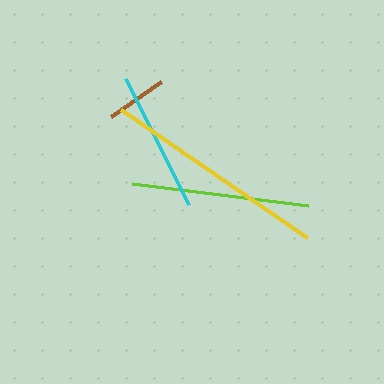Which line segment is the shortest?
The brown line is the shortest at approximately 61 pixels.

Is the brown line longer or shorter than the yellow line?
The yellow line is longer than the brown line.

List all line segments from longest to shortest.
From longest to shortest: yellow, lime, cyan, brown.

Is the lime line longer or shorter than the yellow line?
The yellow line is longer than the lime line.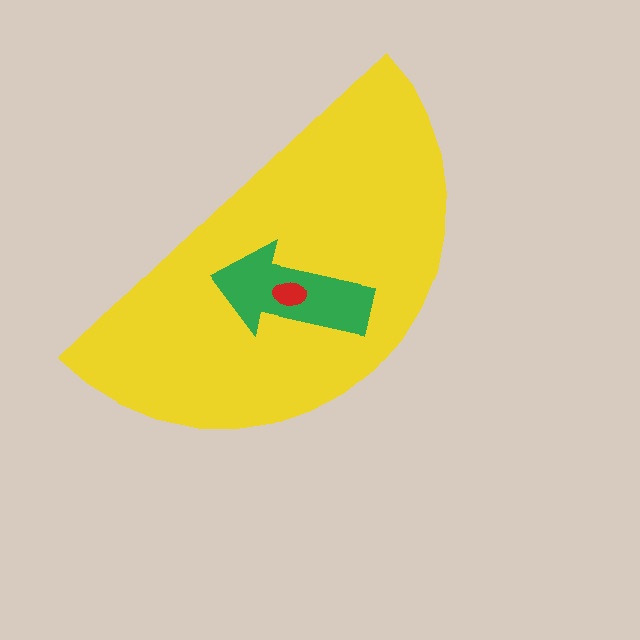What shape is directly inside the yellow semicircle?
The green arrow.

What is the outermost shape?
The yellow semicircle.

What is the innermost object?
The red ellipse.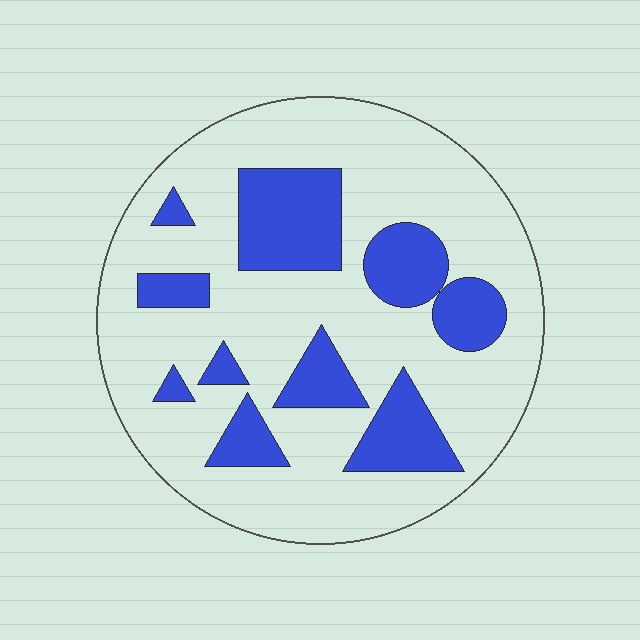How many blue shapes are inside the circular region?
10.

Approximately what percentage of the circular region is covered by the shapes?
Approximately 25%.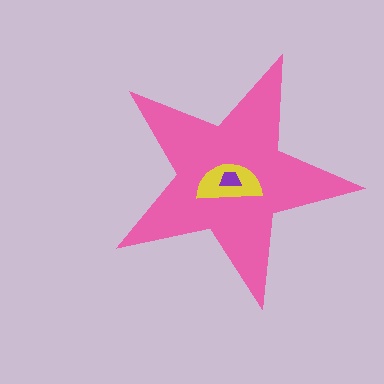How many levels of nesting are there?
3.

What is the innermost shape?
The purple trapezoid.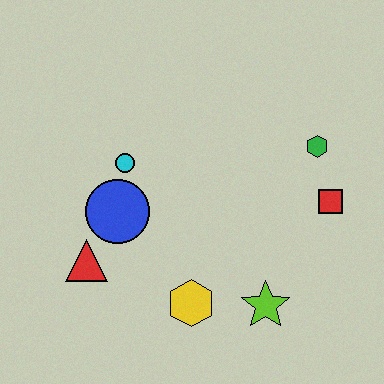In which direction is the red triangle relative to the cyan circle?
The red triangle is below the cyan circle.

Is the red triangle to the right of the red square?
No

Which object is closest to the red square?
The green hexagon is closest to the red square.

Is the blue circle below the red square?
Yes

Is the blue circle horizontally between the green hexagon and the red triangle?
Yes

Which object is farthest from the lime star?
The cyan circle is farthest from the lime star.